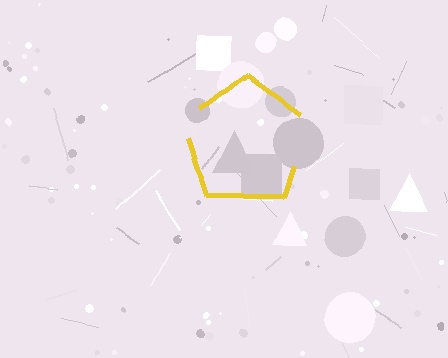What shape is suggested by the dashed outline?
The dashed outline suggests a pentagon.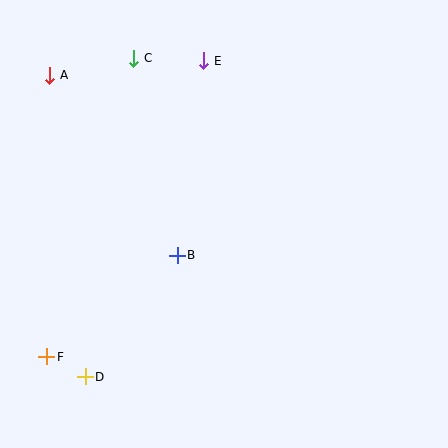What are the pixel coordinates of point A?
Point A is at (50, 75).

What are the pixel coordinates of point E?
Point E is at (204, 61).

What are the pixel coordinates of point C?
Point C is at (134, 58).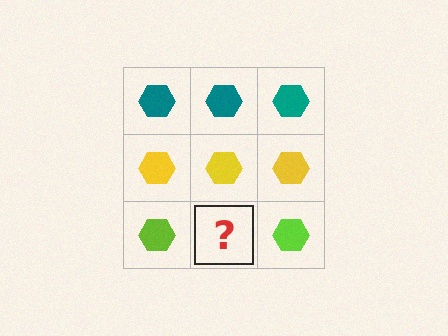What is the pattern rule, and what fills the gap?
The rule is that each row has a consistent color. The gap should be filled with a lime hexagon.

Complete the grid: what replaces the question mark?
The question mark should be replaced with a lime hexagon.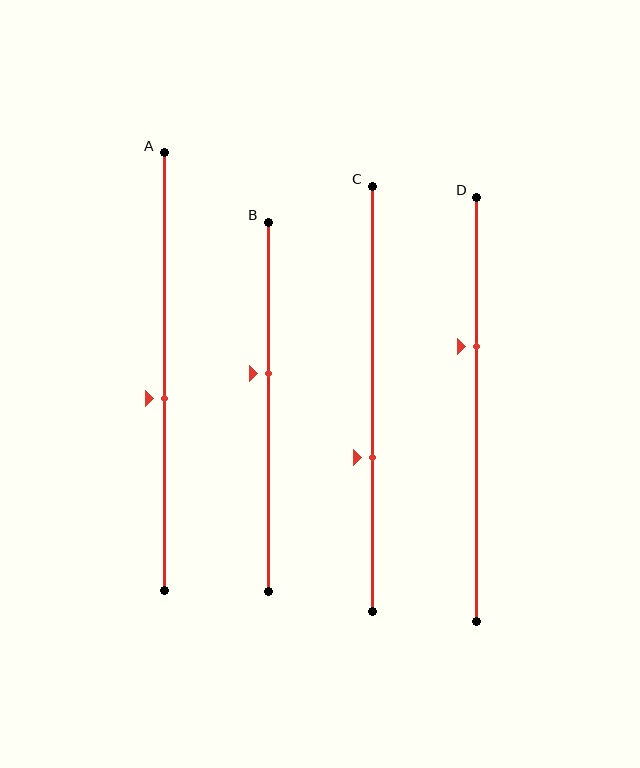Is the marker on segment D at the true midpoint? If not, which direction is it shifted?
No, the marker on segment D is shifted upward by about 15% of the segment length.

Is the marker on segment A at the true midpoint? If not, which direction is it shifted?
No, the marker on segment A is shifted downward by about 6% of the segment length.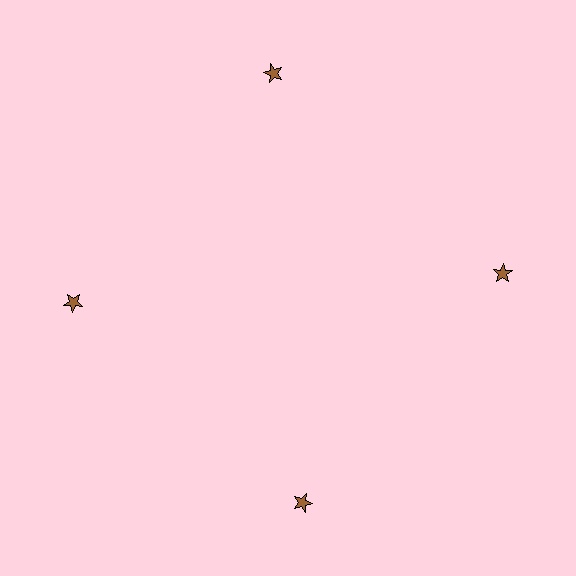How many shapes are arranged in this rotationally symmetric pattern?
There are 4 shapes, arranged in 4 groups of 1.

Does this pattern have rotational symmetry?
Yes, this pattern has 4-fold rotational symmetry. It looks the same after rotating 90 degrees around the center.